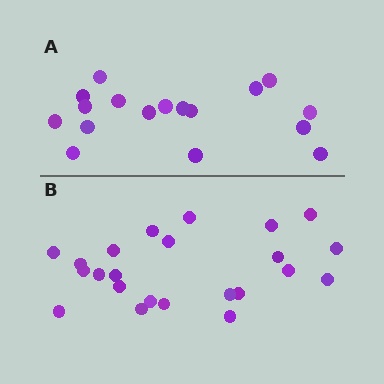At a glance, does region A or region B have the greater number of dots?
Region B (the bottom region) has more dots.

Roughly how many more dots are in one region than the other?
Region B has about 6 more dots than region A.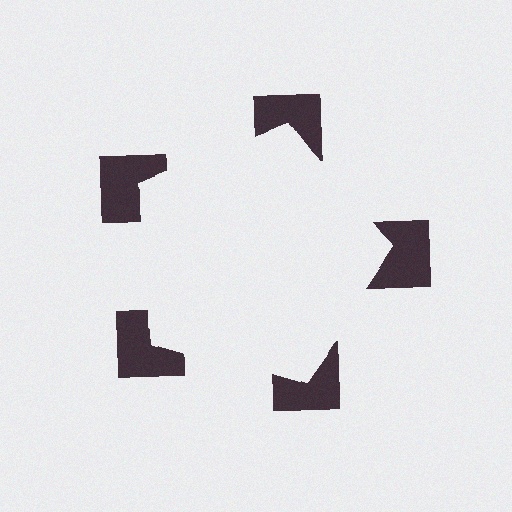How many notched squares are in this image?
There are 5 — one at each vertex of the illusory pentagon.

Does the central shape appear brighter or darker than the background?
It typically appears slightly brighter than the background, even though no actual brightness change is drawn.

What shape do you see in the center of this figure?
An illusory pentagon — its edges are inferred from the aligned wedge cuts in the notched squares, not physically drawn.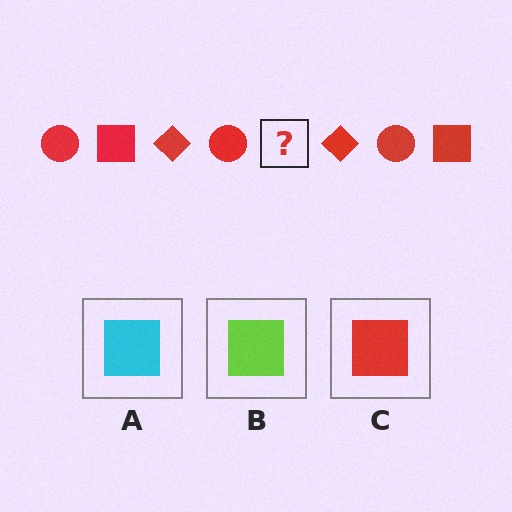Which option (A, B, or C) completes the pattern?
C.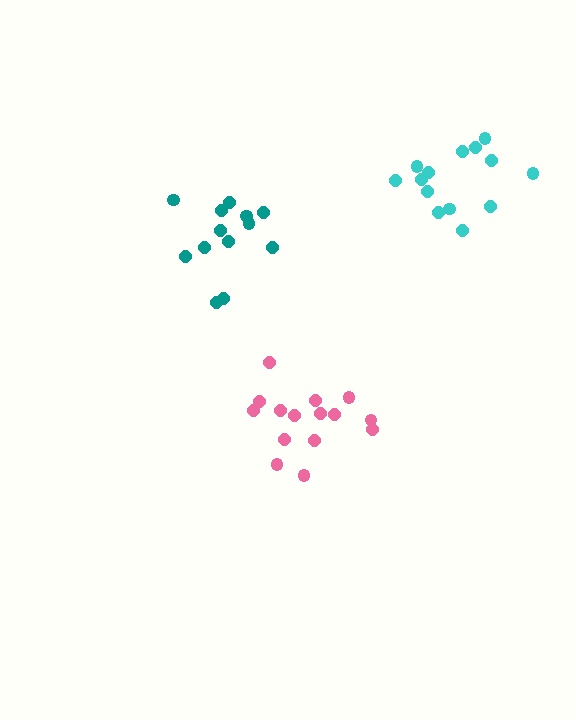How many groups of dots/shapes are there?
There are 3 groups.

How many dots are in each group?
Group 1: 14 dots, Group 2: 15 dots, Group 3: 13 dots (42 total).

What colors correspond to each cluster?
The clusters are colored: cyan, pink, teal.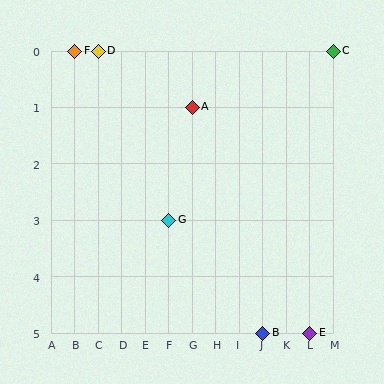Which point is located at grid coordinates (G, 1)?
Point A is at (G, 1).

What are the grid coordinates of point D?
Point D is at grid coordinates (C, 0).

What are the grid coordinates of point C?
Point C is at grid coordinates (M, 0).